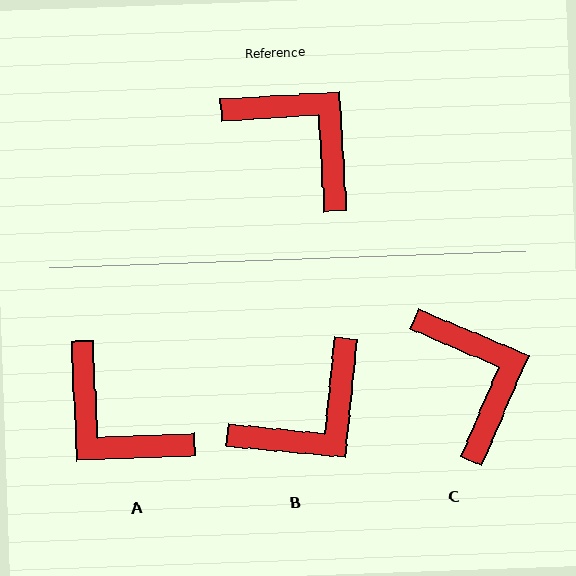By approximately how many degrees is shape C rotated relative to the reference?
Approximately 27 degrees clockwise.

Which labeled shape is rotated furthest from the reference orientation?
A, about 179 degrees away.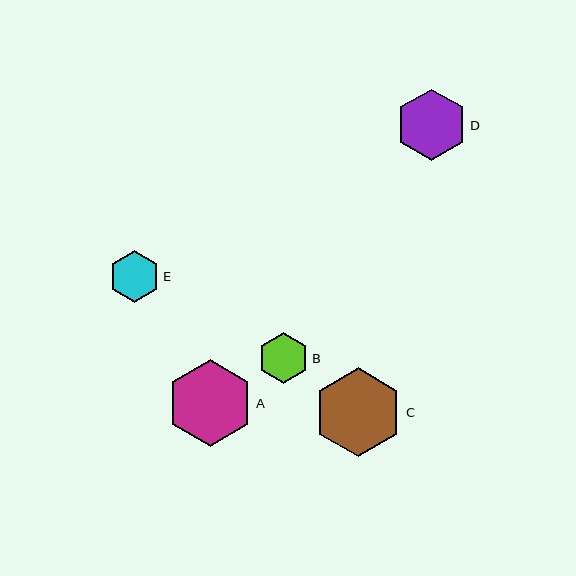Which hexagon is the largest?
Hexagon C is the largest with a size of approximately 89 pixels.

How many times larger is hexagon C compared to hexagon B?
Hexagon C is approximately 1.8 times the size of hexagon B.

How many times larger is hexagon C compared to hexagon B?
Hexagon C is approximately 1.8 times the size of hexagon B.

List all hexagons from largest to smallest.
From largest to smallest: C, A, D, E, B.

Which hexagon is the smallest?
Hexagon B is the smallest with a size of approximately 51 pixels.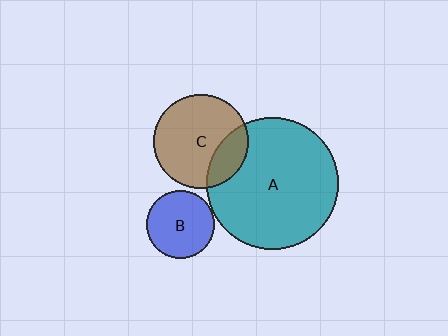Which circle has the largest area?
Circle A (teal).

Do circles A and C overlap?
Yes.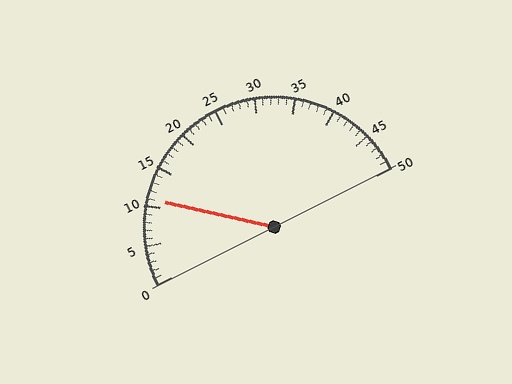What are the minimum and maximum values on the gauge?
The gauge ranges from 0 to 50.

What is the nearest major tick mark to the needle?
The nearest major tick mark is 10.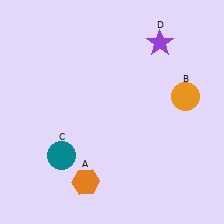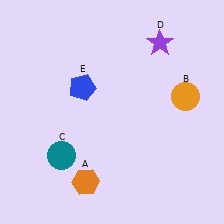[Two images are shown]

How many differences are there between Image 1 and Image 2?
There is 1 difference between the two images.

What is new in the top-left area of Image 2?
A blue pentagon (E) was added in the top-left area of Image 2.